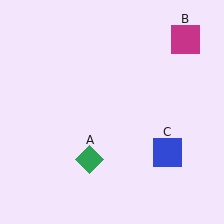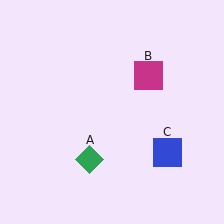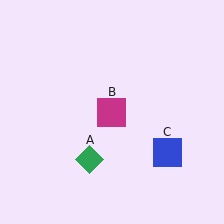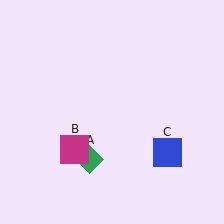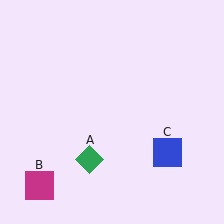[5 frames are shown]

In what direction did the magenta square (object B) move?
The magenta square (object B) moved down and to the left.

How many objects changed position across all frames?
1 object changed position: magenta square (object B).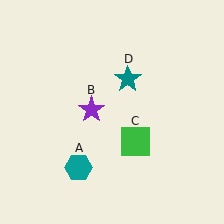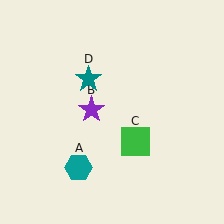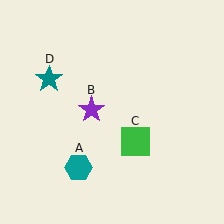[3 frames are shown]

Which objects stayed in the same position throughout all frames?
Teal hexagon (object A) and purple star (object B) and green square (object C) remained stationary.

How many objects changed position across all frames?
1 object changed position: teal star (object D).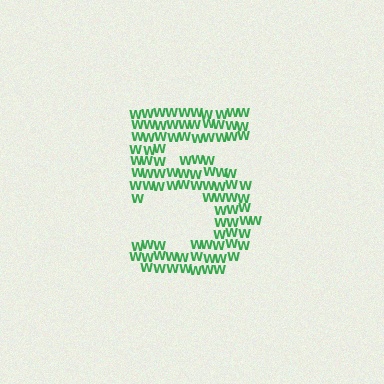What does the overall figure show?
The overall figure shows the digit 5.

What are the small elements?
The small elements are letter W's.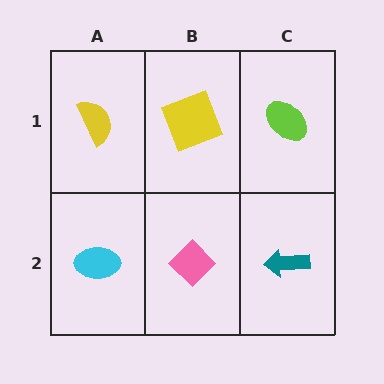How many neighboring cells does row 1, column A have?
2.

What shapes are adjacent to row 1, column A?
A cyan ellipse (row 2, column A), a yellow square (row 1, column B).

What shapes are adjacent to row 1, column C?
A teal arrow (row 2, column C), a yellow square (row 1, column B).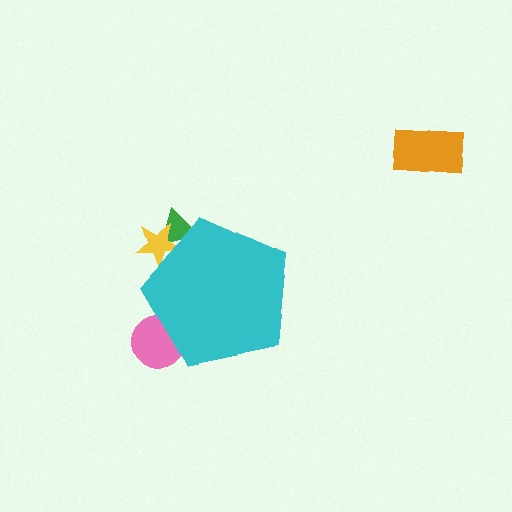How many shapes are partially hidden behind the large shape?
3 shapes are partially hidden.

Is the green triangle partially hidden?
Yes, the green triangle is partially hidden behind the cyan pentagon.